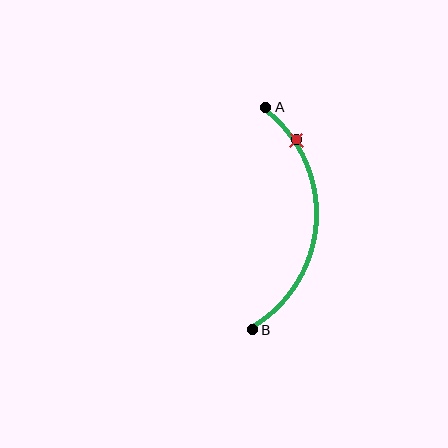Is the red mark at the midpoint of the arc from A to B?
No. The red mark lies on the arc but is closer to endpoint A. The arc midpoint would be at the point on the curve equidistant along the arc from both A and B.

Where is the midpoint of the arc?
The arc midpoint is the point on the curve farthest from the straight line joining A and B. It sits to the right of that line.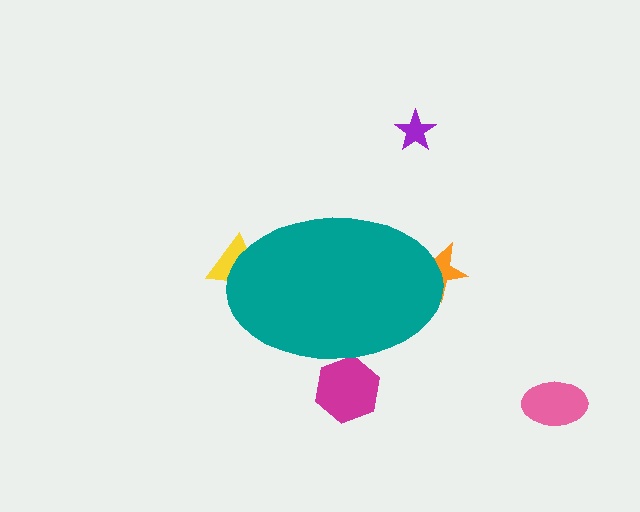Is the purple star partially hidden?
No, the purple star is fully visible.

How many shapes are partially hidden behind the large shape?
3 shapes are partially hidden.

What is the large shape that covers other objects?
A teal ellipse.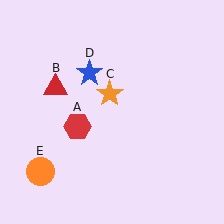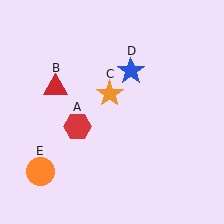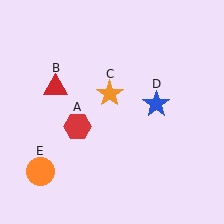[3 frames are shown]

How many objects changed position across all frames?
1 object changed position: blue star (object D).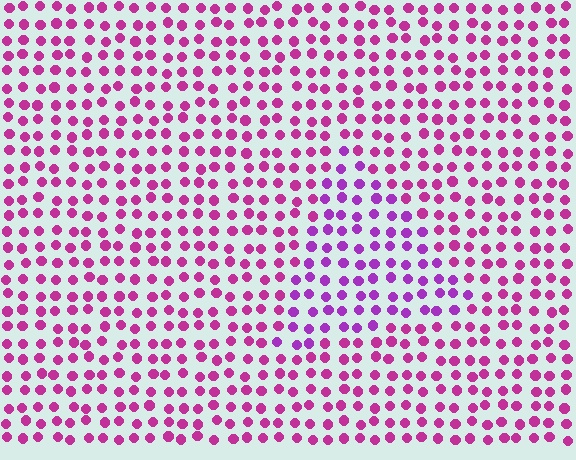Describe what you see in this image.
The image is filled with small magenta elements in a uniform arrangement. A triangle-shaped region is visible where the elements are tinted to a slightly different hue, forming a subtle color boundary.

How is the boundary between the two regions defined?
The boundary is defined purely by a slight shift in hue (about 28 degrees). Spacing, size, and orientation are identical on both sides.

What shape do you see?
I see a triangle.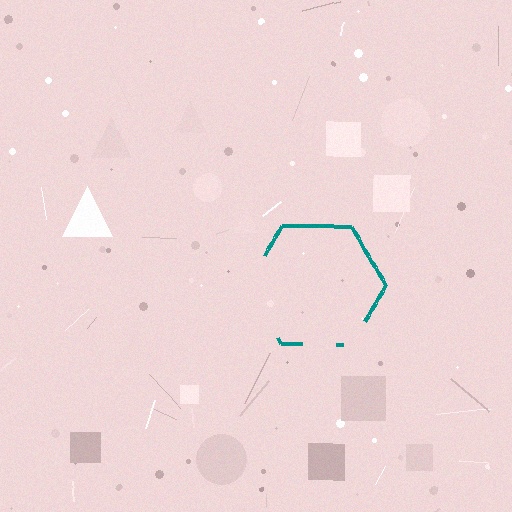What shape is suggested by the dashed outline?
The dashed outline suggests a hexagon.